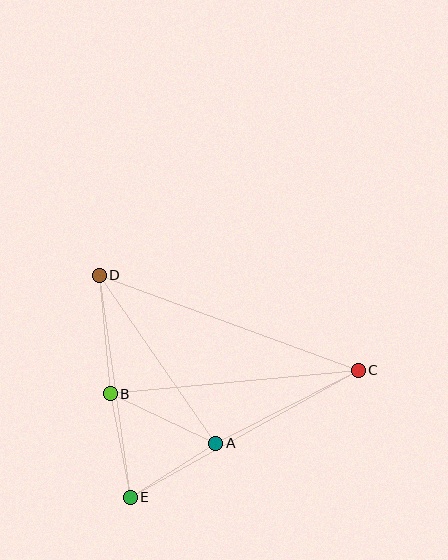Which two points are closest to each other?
Points A and E are closest to each other.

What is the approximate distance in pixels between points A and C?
The distance between A and C is approximately 160 pixels.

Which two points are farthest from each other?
Points C and D are farthest from each other.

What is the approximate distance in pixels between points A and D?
The distance between A and D is approximately 204 pixels.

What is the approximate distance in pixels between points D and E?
The distance between D and E is approximately 224 pixels.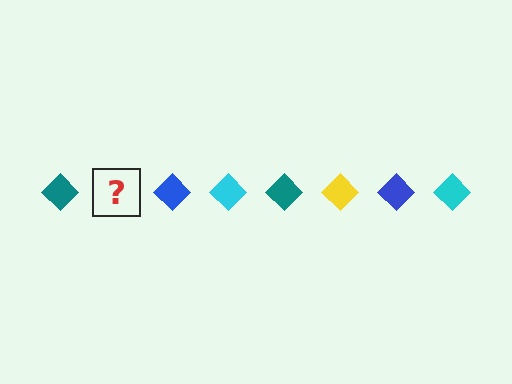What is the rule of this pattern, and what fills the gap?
The rule is that the pattern cycles through teal, yellow, blue, cyan diamonds. The gap should be filled with a yellow diamond.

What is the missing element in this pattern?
The missing element is a yellow diamond.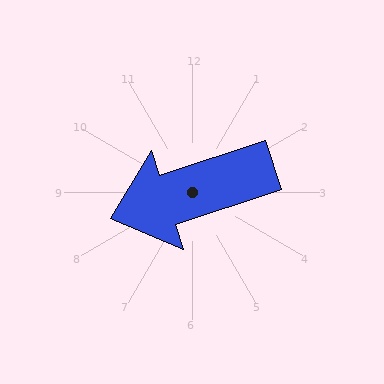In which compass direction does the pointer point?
West.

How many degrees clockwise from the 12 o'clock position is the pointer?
Approximately 252 degrees.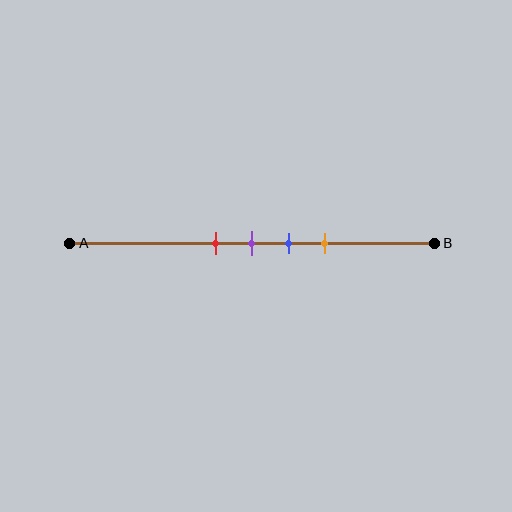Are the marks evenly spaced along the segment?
Yes, the marks are approximately evenly spaced.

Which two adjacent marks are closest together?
The red and purple marks are the closest adjacent pair.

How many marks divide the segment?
There are 4 marks dividing the segment.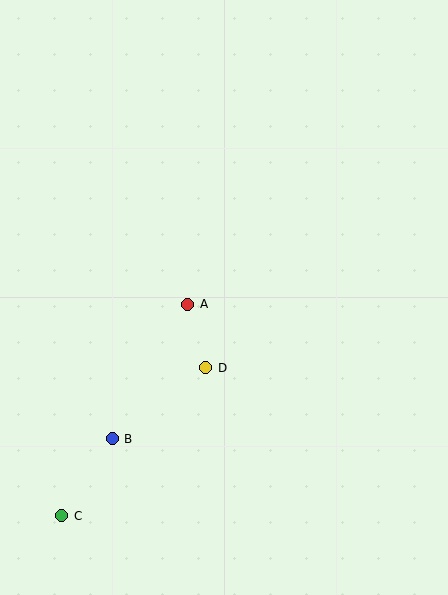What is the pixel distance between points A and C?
The distance between A and C is 246 pixels.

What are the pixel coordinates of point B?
Point B is at (112, 439).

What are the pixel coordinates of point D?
Point D is at (206, 368).